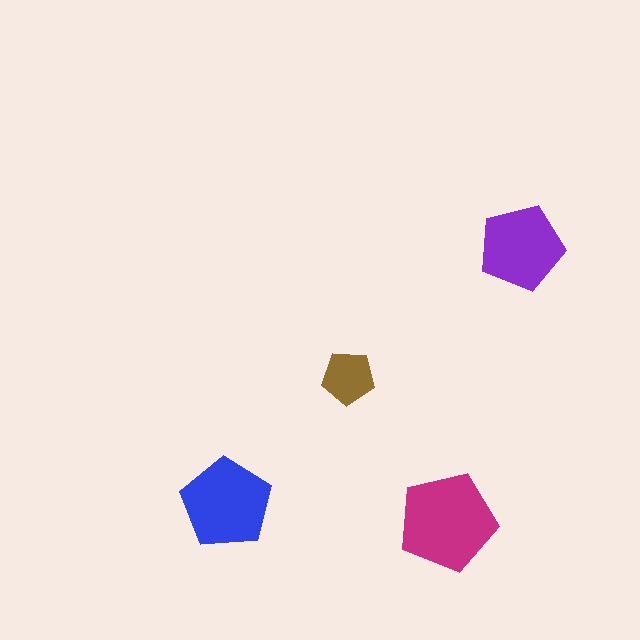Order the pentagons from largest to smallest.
the magenta one, the blue one, the purple one, the brown one.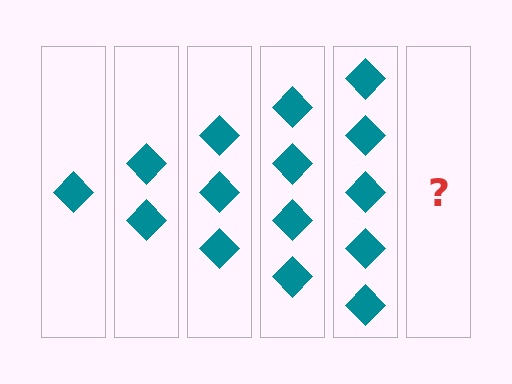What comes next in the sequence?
The next element should be 6 diamonds.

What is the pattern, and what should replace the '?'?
The pattern is that each step adds one more diamond. The '?' should be 6 diamonds.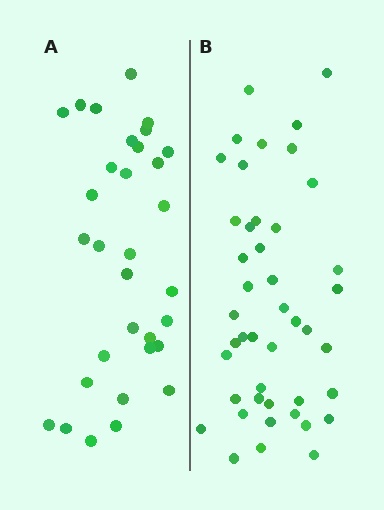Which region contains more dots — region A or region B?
Region B (the right region) has more dots.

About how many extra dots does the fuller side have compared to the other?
Region B has roughly 12 or so more dots than region A.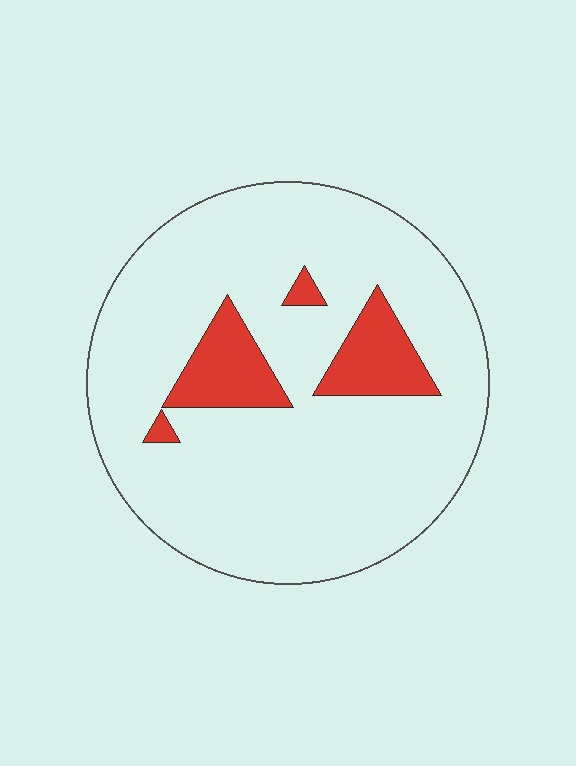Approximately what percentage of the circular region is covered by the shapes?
Approximately 15%.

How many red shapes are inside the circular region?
4.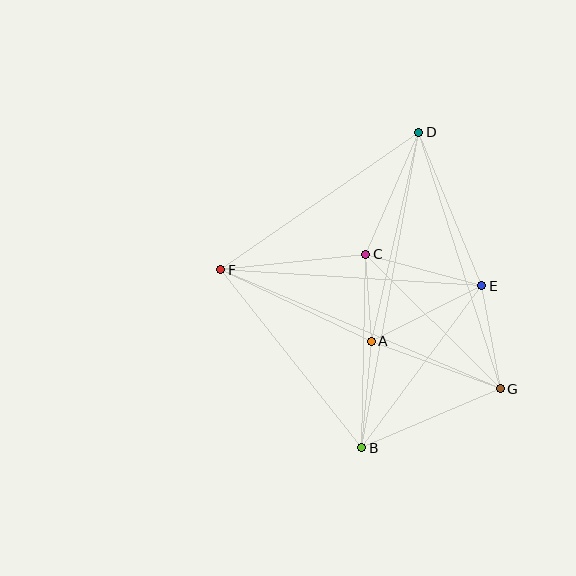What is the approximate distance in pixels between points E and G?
The distance between E and G is approximately 105 pixels.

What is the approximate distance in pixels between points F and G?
The distance between F and G is approximately 304 pixels.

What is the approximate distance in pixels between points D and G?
The distance between D and G is approximately 269 pixels.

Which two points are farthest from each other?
Points B and D are farthest from each other.